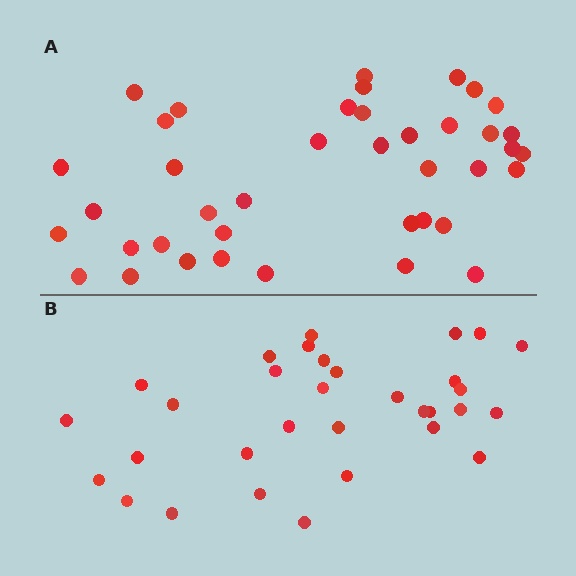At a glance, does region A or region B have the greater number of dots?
Region A (the top region) has more dots.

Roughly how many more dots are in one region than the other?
Region A has roughly 8 or so more dots than region B.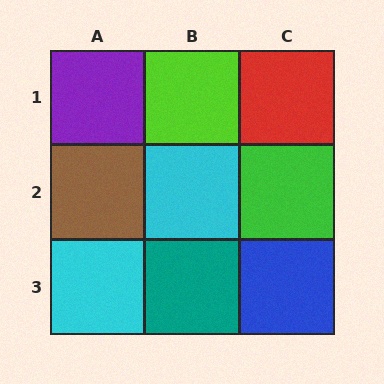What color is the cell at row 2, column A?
Brown.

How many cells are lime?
1 cell is lime.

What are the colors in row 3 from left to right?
Cyan, teal, blue.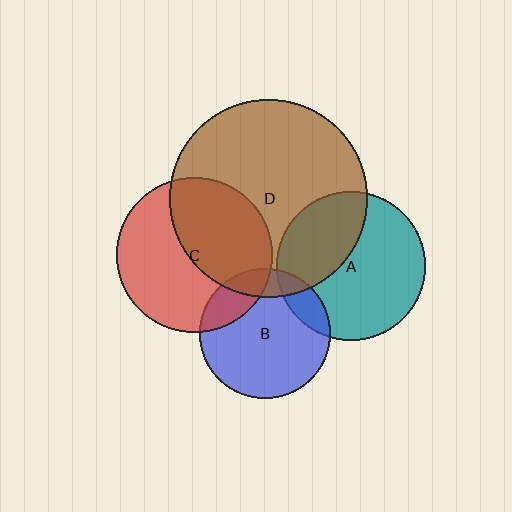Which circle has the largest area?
Circle D (brown).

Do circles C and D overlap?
Yes.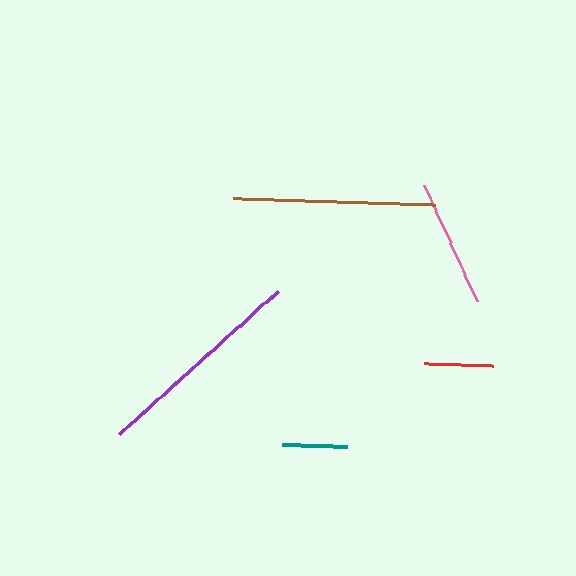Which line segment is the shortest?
The teal line is the shortest at approximately 65 pixels.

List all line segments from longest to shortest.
From longest to shortest: purple, brown, pink, red, teal.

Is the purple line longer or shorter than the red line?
The purple line is longer than the red line.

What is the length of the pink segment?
The pink segment is approximately 127 pixels long.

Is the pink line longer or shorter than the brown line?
The brown line is longer than the pink line.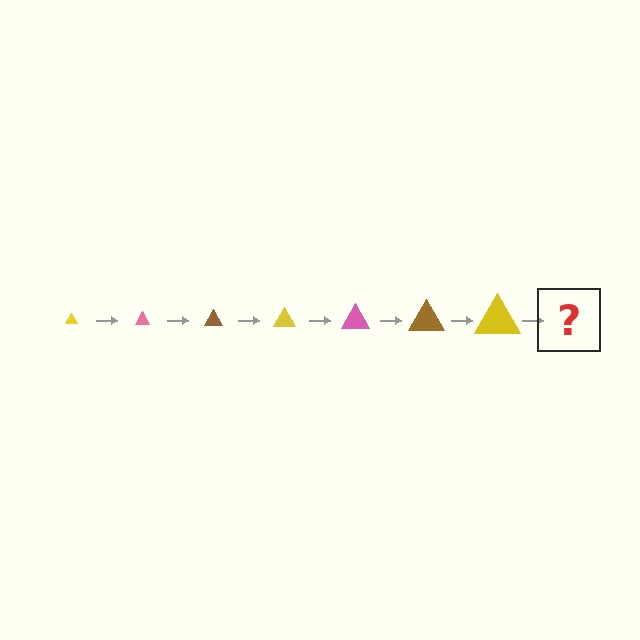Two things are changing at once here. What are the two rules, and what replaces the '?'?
The two rules are that the triangle grows larger each step and the color cycles through yellow, pink, and brown. The '?' should be a pink triangle, larger than the previous one.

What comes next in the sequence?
The next element should be a pink triangle, larger than the previous one.